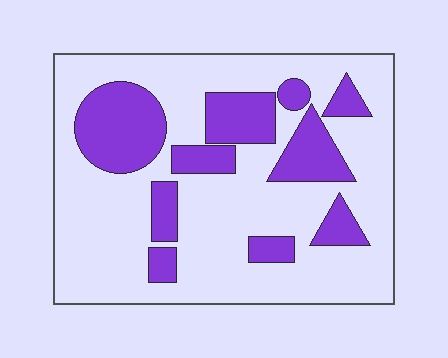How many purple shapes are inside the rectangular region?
10.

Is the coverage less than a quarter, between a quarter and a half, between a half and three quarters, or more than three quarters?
Between a quarter and a half.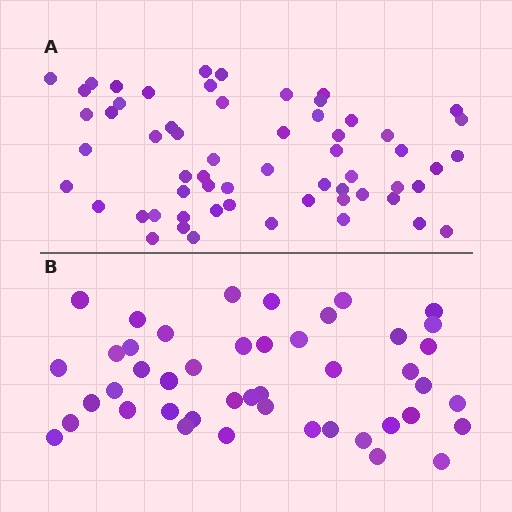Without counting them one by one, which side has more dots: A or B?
Region A (the top region) has more dots.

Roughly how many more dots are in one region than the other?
Region A has approximately 15 more dots than region B.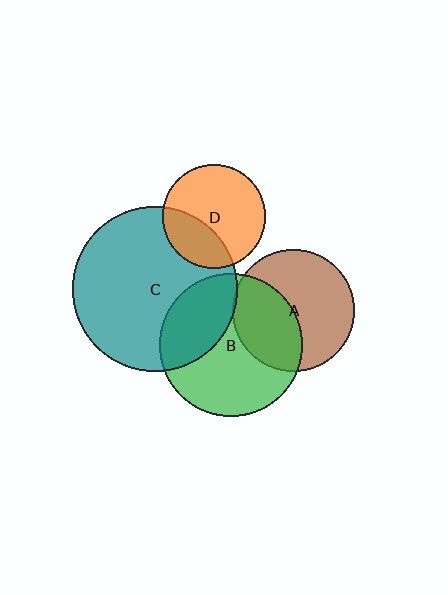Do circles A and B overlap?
Yes.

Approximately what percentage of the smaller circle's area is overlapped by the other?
Approximately 40%.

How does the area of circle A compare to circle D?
Approximately 1.4 times.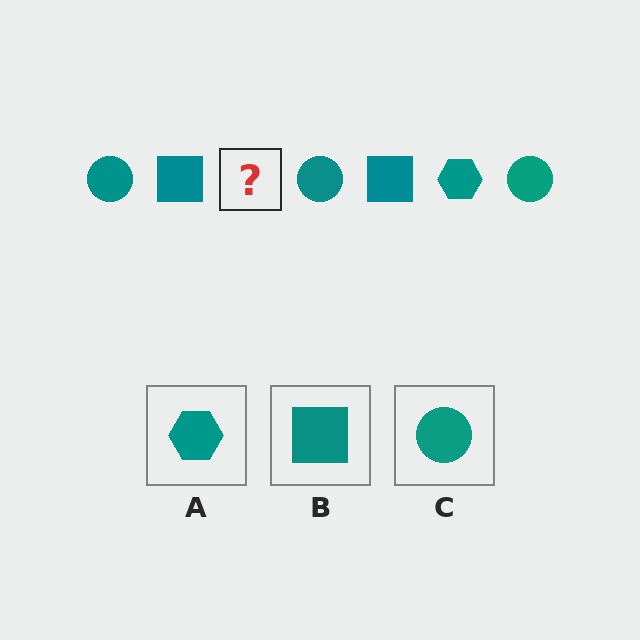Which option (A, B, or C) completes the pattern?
A.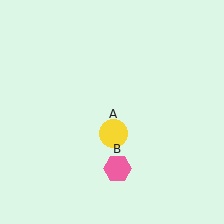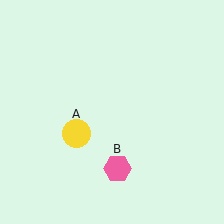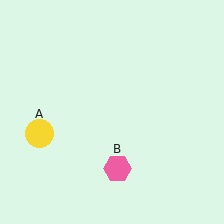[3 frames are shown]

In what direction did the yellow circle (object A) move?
The yellow circle (object A) moved left.